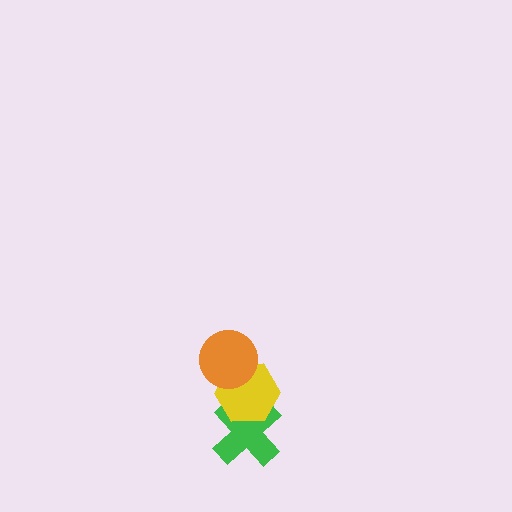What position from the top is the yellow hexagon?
The yellow hexagon is 2nd from the top.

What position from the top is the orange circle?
The orange circle is 1st from the top.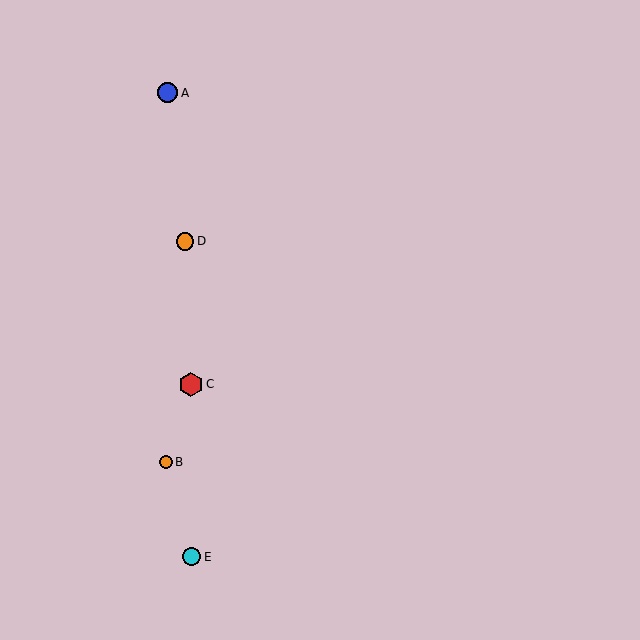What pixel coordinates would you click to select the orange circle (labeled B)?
Click at (166, 462) to select the orange circle B.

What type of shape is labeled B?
Shape B is an orange circle.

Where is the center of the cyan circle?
The center of the cyan circle is at (192, 557).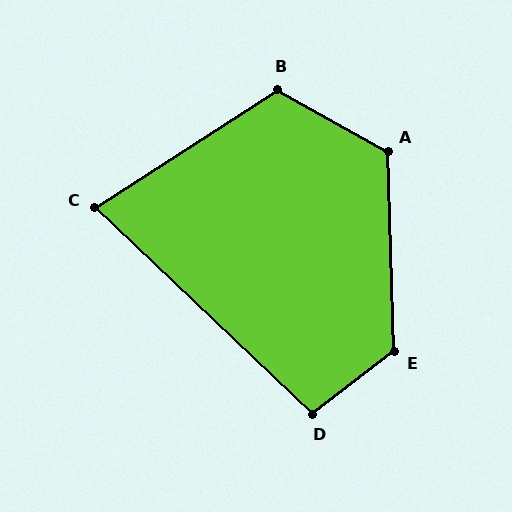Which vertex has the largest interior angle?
E, at approximately 126 degrees.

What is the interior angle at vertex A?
Approximately 121 degrees (obtuse).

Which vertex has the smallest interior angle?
C, at approximately 77 degrees.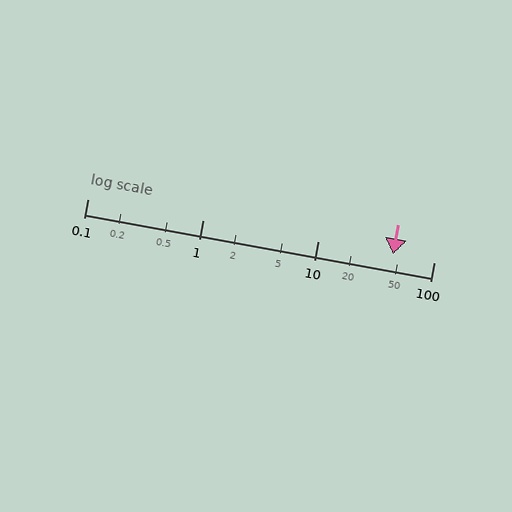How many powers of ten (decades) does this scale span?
The scale spans 3 decades, from 0.1 to 100.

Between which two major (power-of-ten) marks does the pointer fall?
The pointer is between 10 and 100.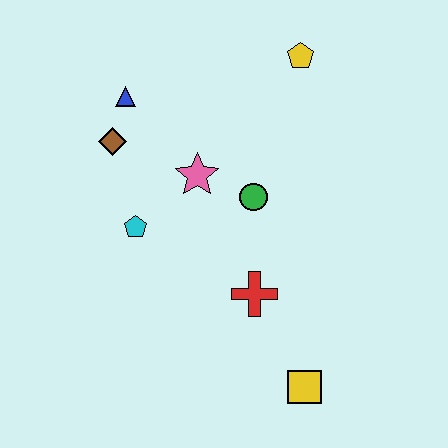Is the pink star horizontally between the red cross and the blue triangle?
Yes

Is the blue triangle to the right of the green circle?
No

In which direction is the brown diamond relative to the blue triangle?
The brown diamond is below the blue triangle.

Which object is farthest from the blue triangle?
The yellow square is farthest from the blue triangle.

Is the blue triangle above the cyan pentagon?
Yes